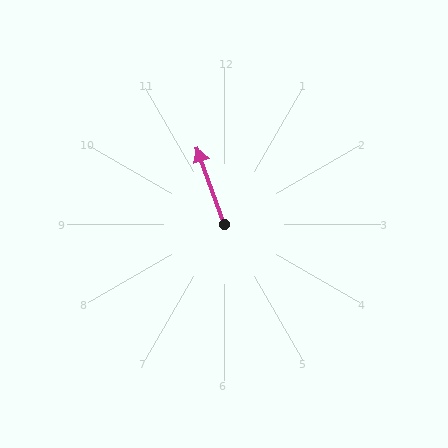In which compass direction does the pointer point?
North.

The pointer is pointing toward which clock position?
Roughly 11 o'clock.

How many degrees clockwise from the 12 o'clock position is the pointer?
Approximately 340 degrees.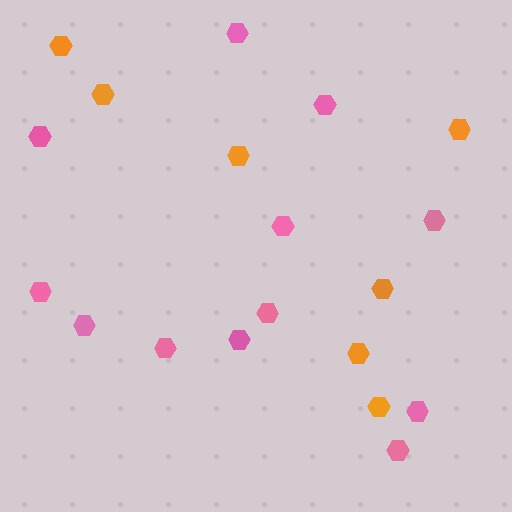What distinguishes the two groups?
There are 2 groups: one group of pink hexagons (12) and one group of orange hexagons (7).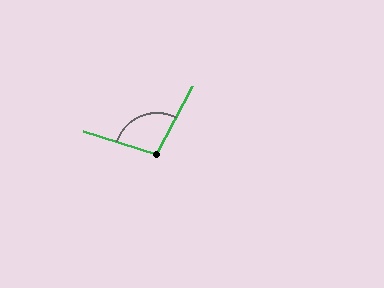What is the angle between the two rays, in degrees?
Approximately 100 degrees.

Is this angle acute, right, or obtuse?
It is obtuse.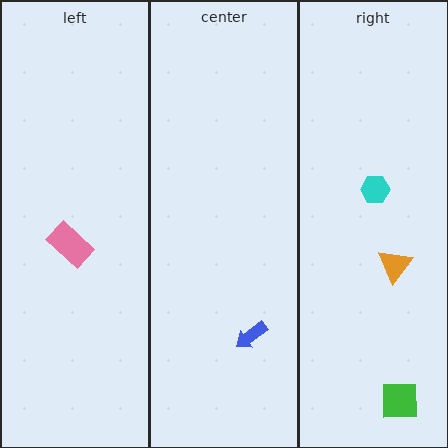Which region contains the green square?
The right region.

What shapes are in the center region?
The blue arrow.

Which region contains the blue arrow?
The center region.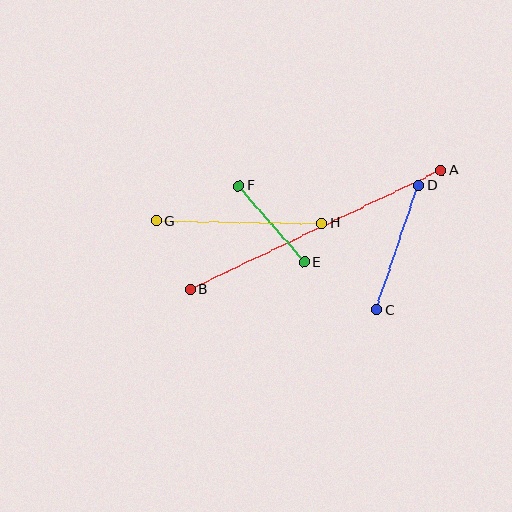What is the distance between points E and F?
The distance is approximately 101 pixels.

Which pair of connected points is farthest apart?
Points A and B are farthest apart.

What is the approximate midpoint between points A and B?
The midpoint is at approximately (316, 230) pixels.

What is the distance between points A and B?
The distance is approximately 278 pixels.